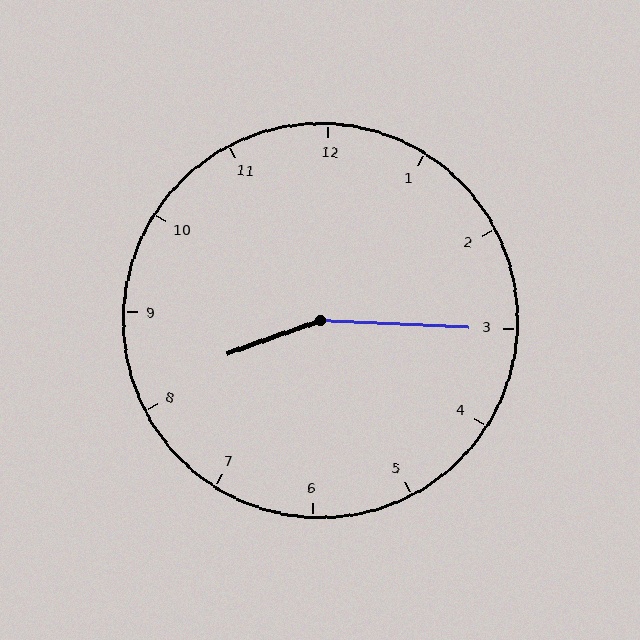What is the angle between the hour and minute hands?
Approximately 158 degrees.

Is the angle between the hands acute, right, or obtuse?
It is obtuse.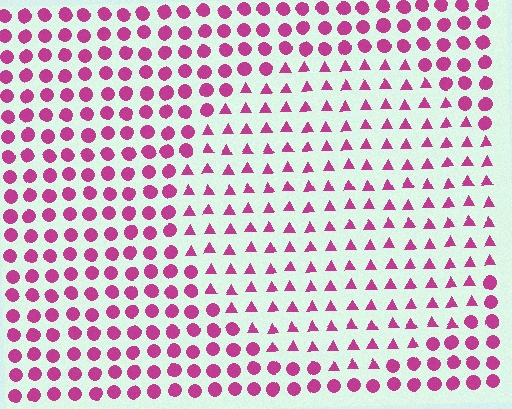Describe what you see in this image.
The image is filled with small magenta elements arranged in a uniform grid. A circle-shaped region contains triangles, while the surrounding area contains circles. The boundary is defined purely by the change in element shape.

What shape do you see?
I see a circle.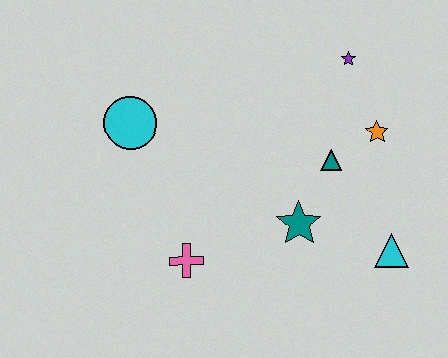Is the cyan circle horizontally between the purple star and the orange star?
No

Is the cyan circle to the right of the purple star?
No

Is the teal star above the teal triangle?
No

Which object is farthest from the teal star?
The cyan circle is farthest from the teal star.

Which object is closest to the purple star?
The orange star is closest to the purple star.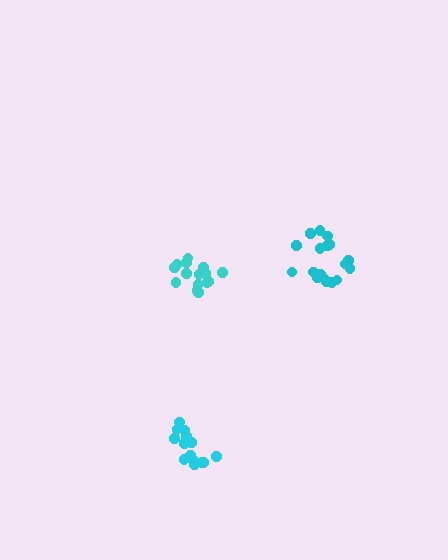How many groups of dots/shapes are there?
There are 3 groups.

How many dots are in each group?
Group 1: 14 dots, Group 2: 18 dots, Group 3: 15 dots (47 total).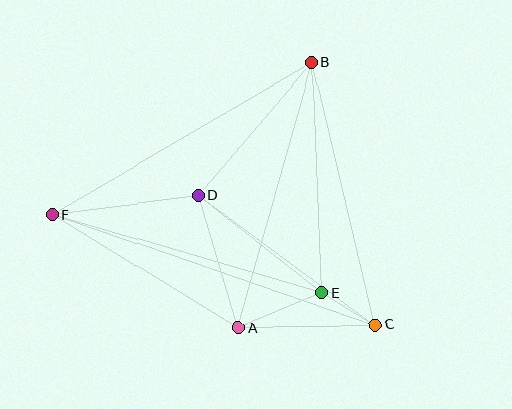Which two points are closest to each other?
Points C and E are closest to each other.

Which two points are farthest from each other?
Points C and F are farthest from each other.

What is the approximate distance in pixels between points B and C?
The distance between B and C is approximately 270 pixels.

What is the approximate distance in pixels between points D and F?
The distance between D and F is approximately 147 pixels.